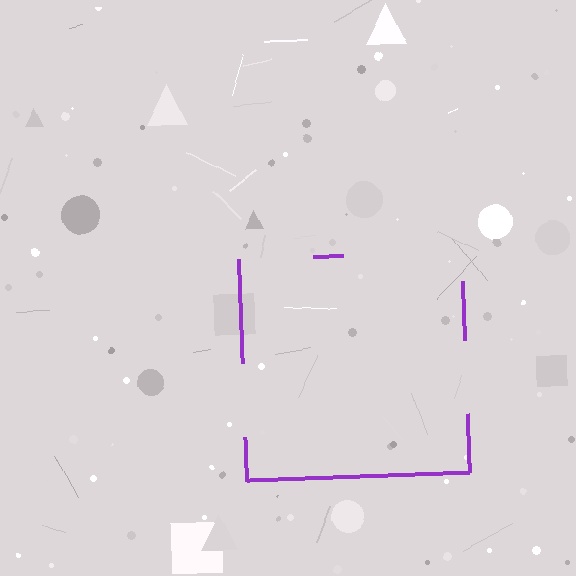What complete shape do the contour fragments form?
The contour fragments form a square.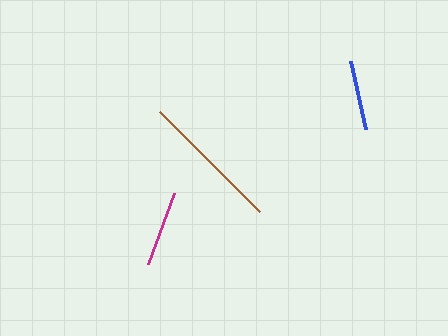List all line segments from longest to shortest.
From longest to shortest: brown, magenta, blue.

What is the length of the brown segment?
The brown segment is approximately 141 pixels long.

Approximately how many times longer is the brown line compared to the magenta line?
The brown line is approximately 1.9 times the length of the magenta line.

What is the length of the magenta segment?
The magenta segment is approximately 75 pixels long.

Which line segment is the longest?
The brown line is the longest at approximately 141 pixels.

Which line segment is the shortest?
The blue line is the shortest at approximately 69 pixels.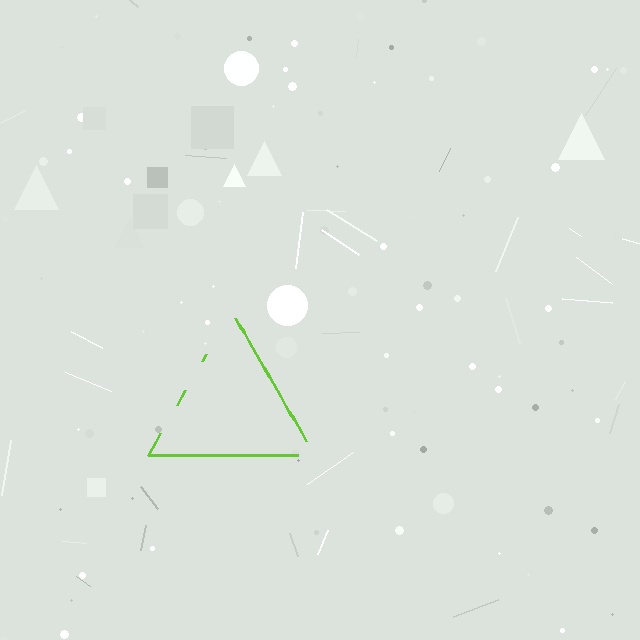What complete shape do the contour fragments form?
The contour fragments form a triangle.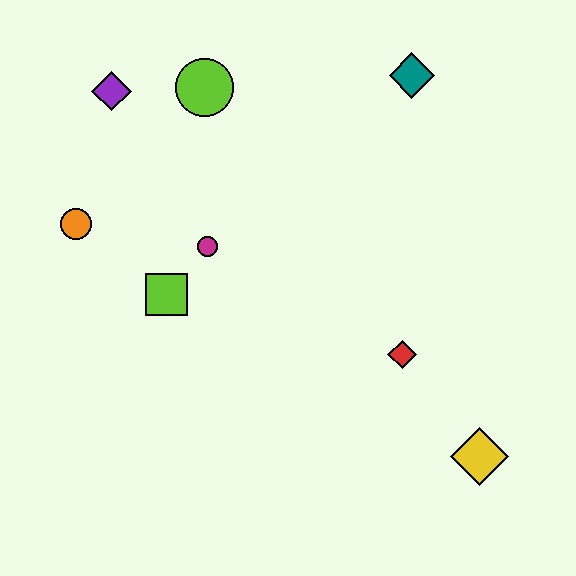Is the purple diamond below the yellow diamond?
No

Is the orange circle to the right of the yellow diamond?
No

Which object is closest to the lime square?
The magenta circle is closest to the lime square.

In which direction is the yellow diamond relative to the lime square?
The yellow diamond is to the right of the lime square.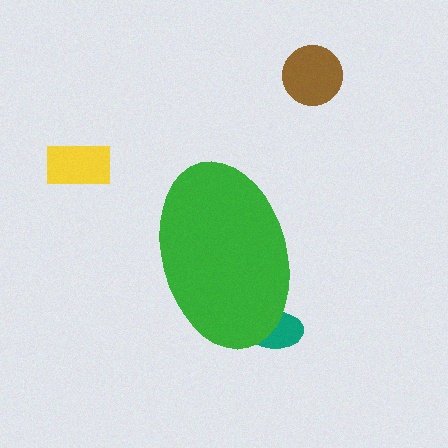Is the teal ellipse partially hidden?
Yes, the teal ellipse is partially hidden behind the green ellipse.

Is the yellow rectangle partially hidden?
No, the yellow rectangle is fully visible.